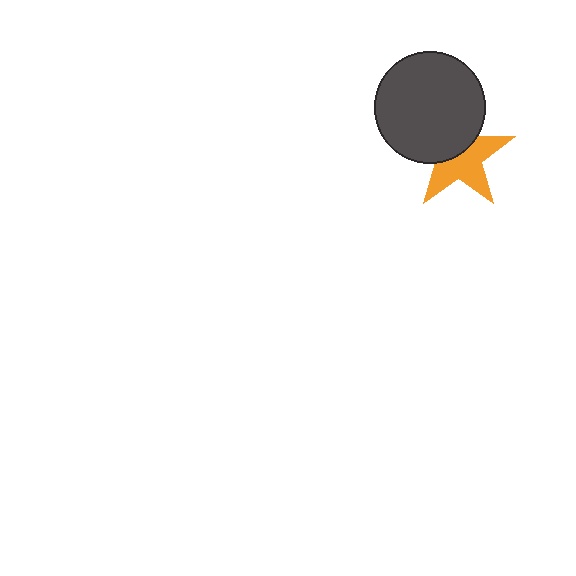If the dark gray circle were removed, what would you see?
You would see the complete orange star.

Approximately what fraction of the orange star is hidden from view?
Roughly 43% of the orange star is hidden behind the dark gray circle.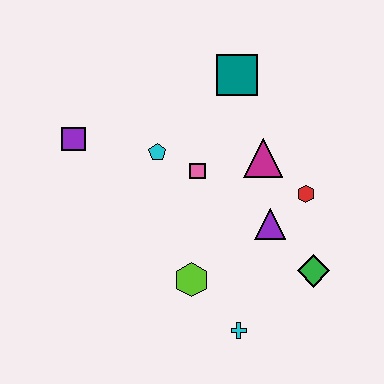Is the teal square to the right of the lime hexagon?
Yes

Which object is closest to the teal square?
The magenta triangle is closest to the teal square.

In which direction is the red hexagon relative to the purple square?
The red hexagon is to the right of the purple square.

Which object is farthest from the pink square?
The cyan cross is farthest from the pink square.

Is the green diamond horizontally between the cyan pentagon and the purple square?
No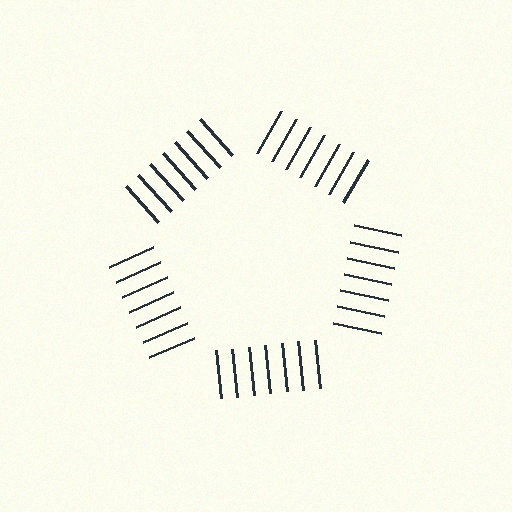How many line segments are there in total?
35 — 7 along each of the 5 edges.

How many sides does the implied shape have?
5 sides — the line-ends trace a pentagon.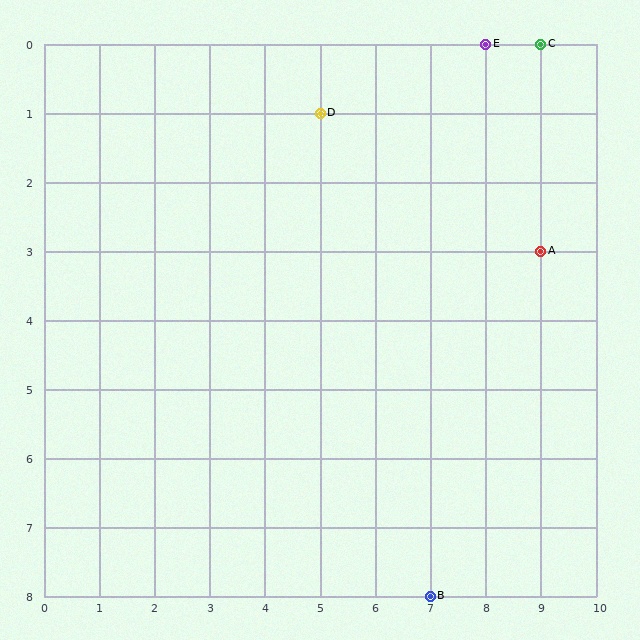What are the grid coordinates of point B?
Point B is at grid coordinates (7, 8).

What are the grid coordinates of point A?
Point A is at grid coordinates (9, 3).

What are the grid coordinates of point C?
Point C is at grid coordinates (9, 0).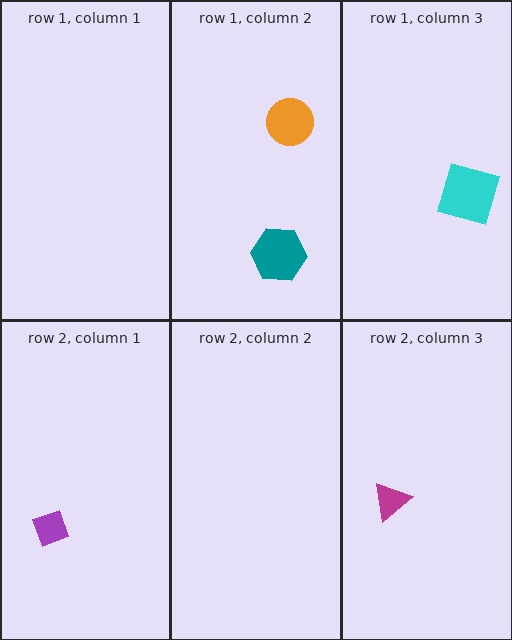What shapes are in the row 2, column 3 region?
The magenta triangle.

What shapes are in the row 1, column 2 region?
The teal hexagon, the orange circle.